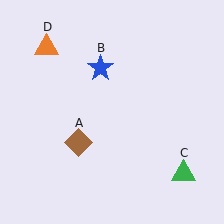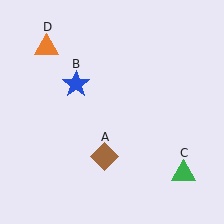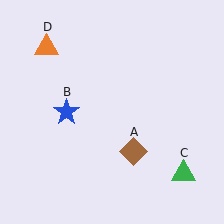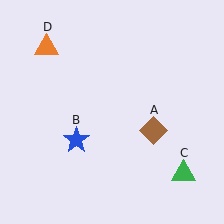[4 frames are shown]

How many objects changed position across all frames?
2 objects changed position: brown diamond (object A), blue star (object B).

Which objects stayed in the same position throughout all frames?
Green triangle (object C) and orange triangle (object D) remained stationary.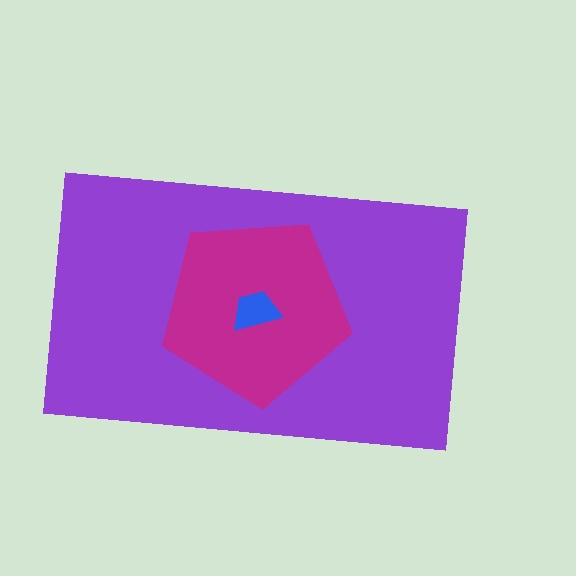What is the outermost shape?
The purple rectangle.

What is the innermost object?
The blue trapezoid.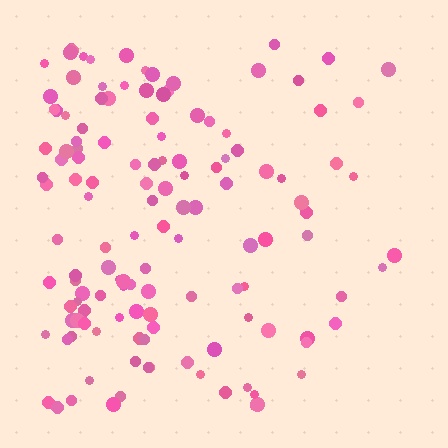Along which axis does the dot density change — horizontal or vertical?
Horizontal.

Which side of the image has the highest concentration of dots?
The left.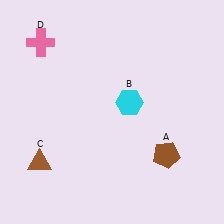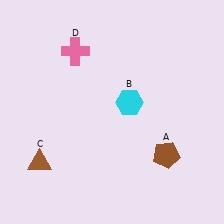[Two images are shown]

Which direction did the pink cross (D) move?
The pink cross (D) moved right.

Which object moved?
The pink cross (D) moved right.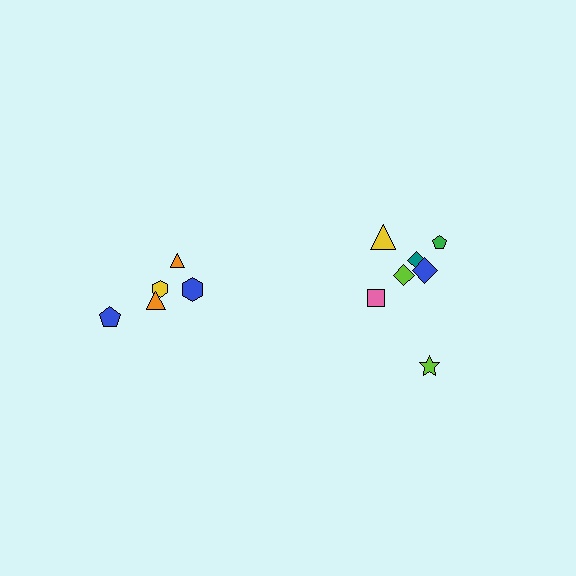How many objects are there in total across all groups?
There are 12 objects.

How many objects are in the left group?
There are 5 objects.